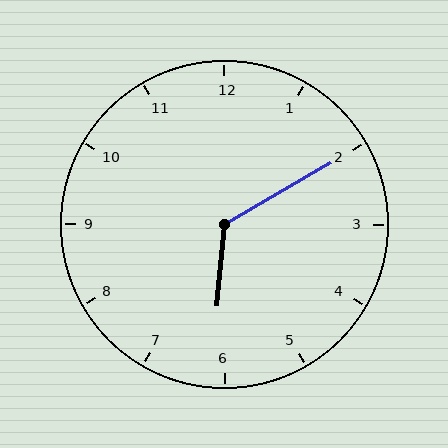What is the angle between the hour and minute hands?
Approximately 125 degrees.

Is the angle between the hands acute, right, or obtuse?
It is obtuse.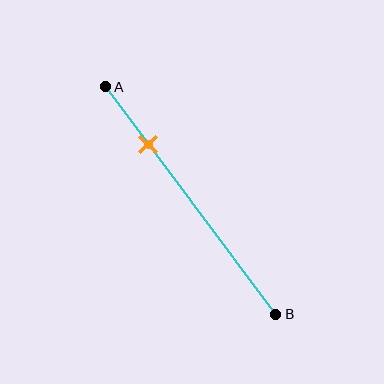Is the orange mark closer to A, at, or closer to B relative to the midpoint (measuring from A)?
The orange mark is closer to point A than the midpoint of segment AB.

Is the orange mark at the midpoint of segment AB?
No, the mark is at about 25% from A, not at the 50% midpoint.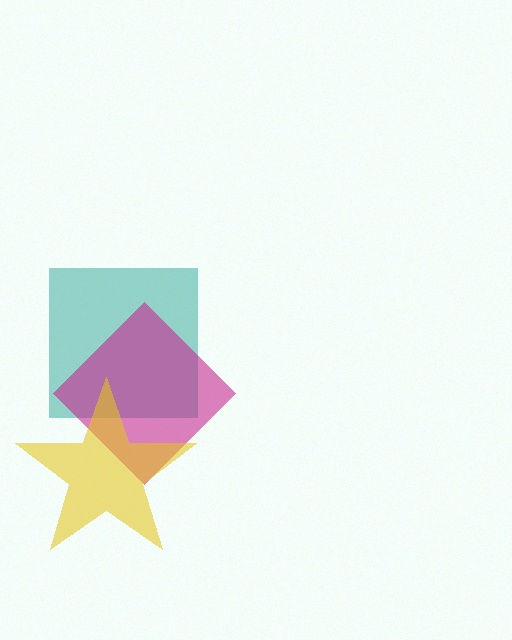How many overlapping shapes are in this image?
There are 3 overlapping shapes in the image.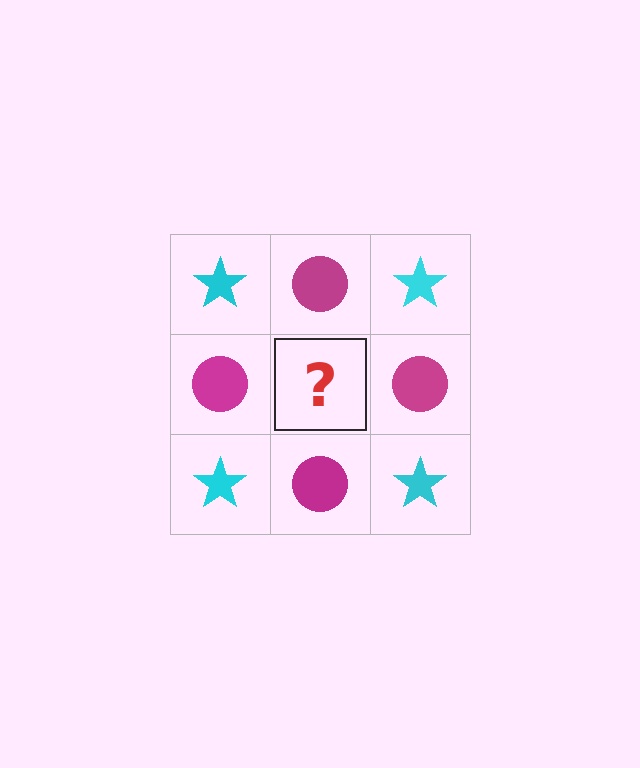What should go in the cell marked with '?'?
The missing cell should contain a cyan star.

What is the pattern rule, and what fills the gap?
The rule is that it alternates cyan star and magenta circle in a checkerboard pattern. The gap should be filled with a cyan star.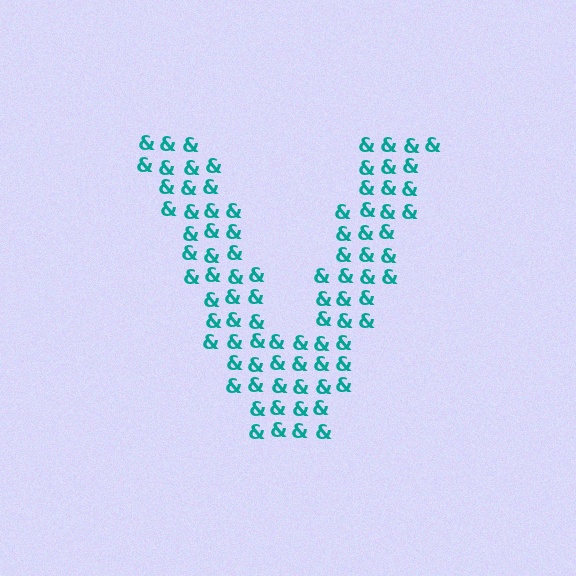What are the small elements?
The small elements are ampersands.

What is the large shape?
The large shape is the letter V.